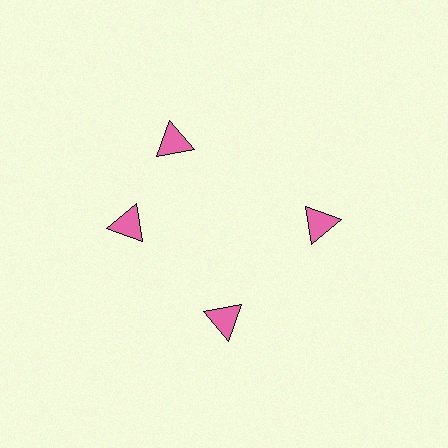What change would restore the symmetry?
The symmetry would be restored by rotating it back into even spacing with its neighbors so that all 4 triangles sit at equal angles and equal distance from the center.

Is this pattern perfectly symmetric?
No. The 4 pink triangles are arranged in a ring, but one element near the 12 o'clock position is rotated out of alignment along the ring, breaking the 4-fold rotational symmetry.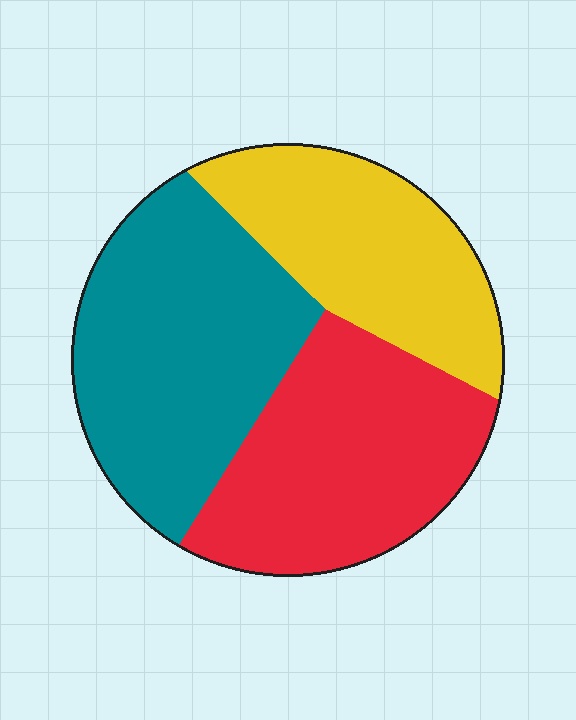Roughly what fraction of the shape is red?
Red covers roughly 35% of the shape.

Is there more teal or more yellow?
Teal.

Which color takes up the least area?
Yellow, at roughly 30%.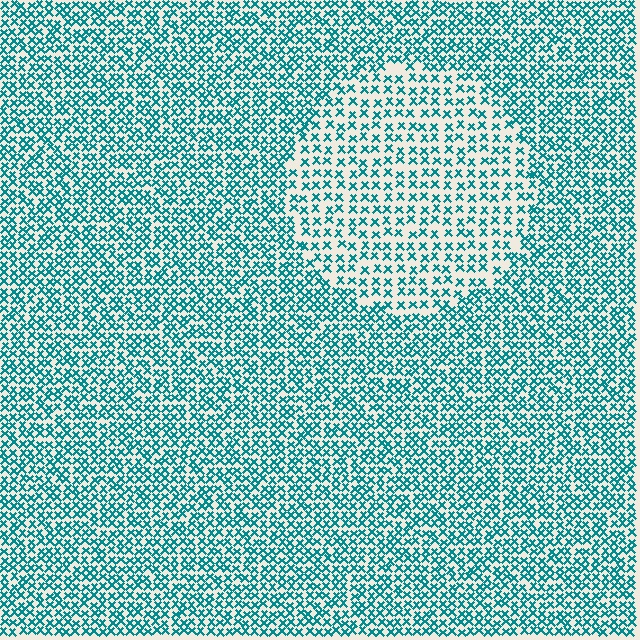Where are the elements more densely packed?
The elements are more densely packed outside the circle boundary.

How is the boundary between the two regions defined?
The boundary is defined by a change in element density (approximately 1.8x ratio). All elements are the same color, size, and shape.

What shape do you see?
I see a circle.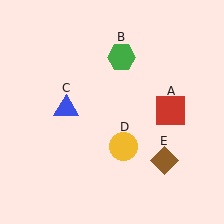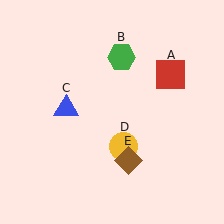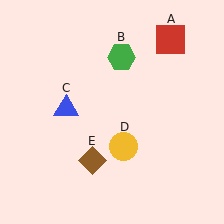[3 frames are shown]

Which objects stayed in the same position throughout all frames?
Green hexagon (object B) and blue triangle (object C) and yellow circle (object D) remained stationary.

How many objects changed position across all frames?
2 objects changed position: red square (object A), brown diamond (object E).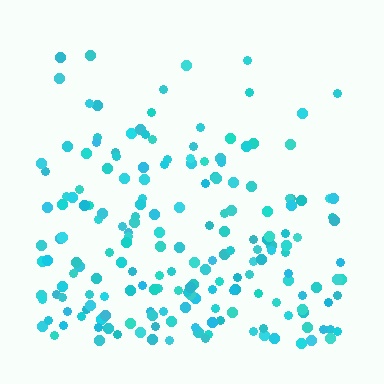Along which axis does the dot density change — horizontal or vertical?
Vertical.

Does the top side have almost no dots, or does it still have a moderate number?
Still a moderate number, just noticeably fewer than the bottom.